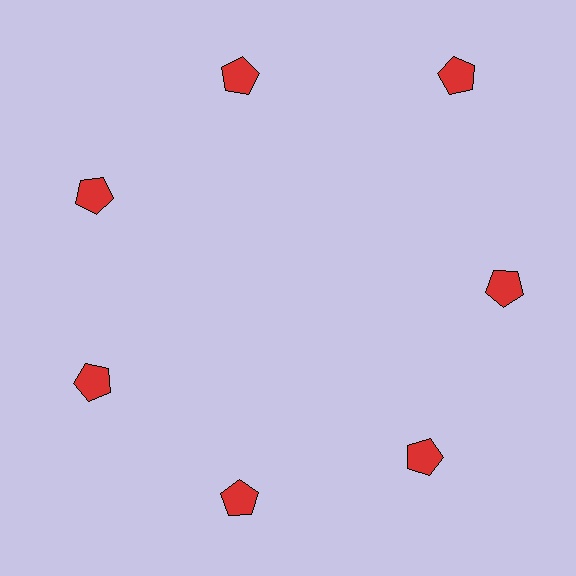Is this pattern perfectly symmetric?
No. The 7 red pentagons are arranged in a ring, but one element near the 1 o'clock position is pushed outward from the center, breaking the 7-fold rotational symmetry.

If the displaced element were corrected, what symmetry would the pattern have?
It would have 7-fold rotational symmetry — the pattern would map onto itself every 51 degrees.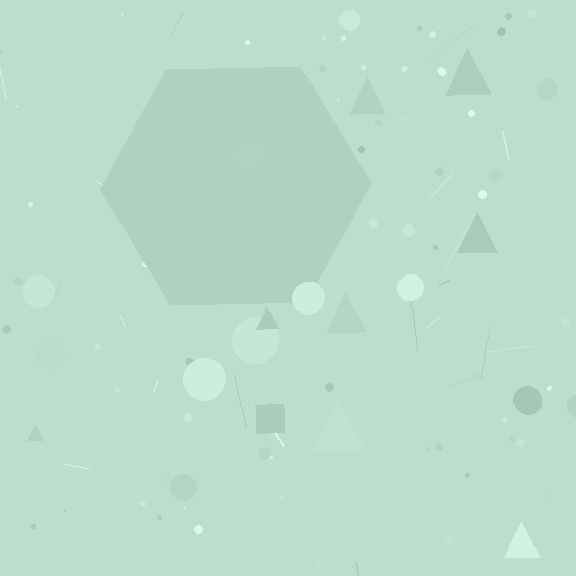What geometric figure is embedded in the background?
A hexagon is embedded in the background.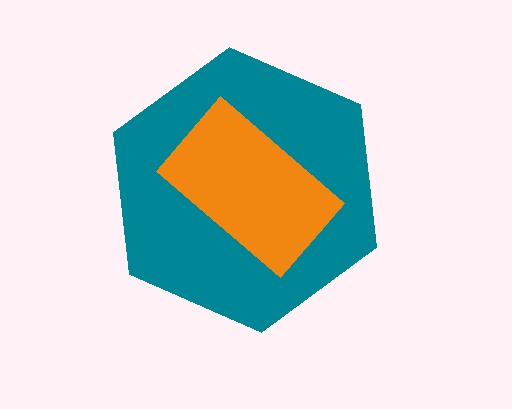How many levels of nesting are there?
2.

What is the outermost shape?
The teal hexagon.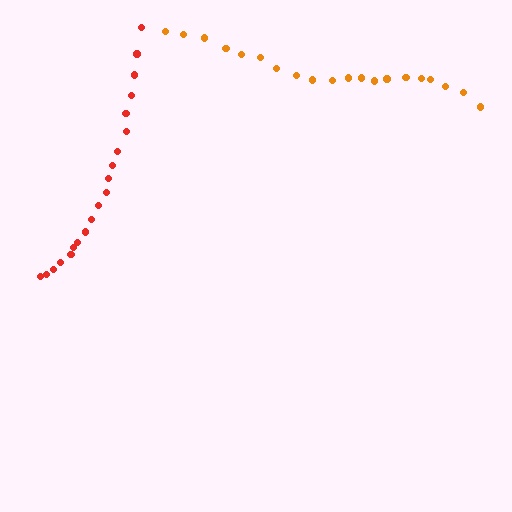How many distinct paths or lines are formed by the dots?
There are 2 distinct paths.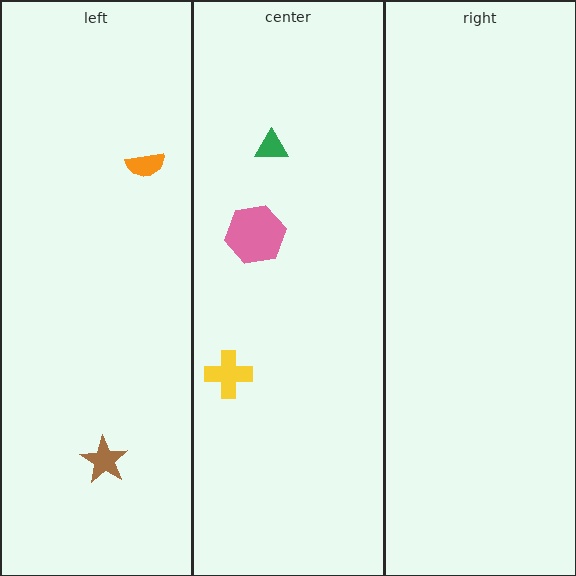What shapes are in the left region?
The orange semicircle, the brown star.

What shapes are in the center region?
The yellow cross, the green triangle, the pink hexagon.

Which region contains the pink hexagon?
The center region.